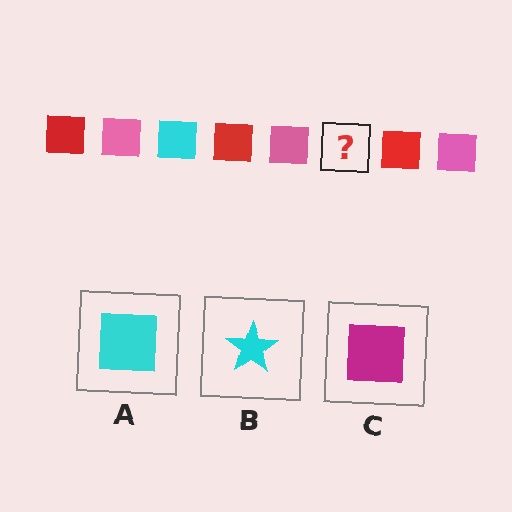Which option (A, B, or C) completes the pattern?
A.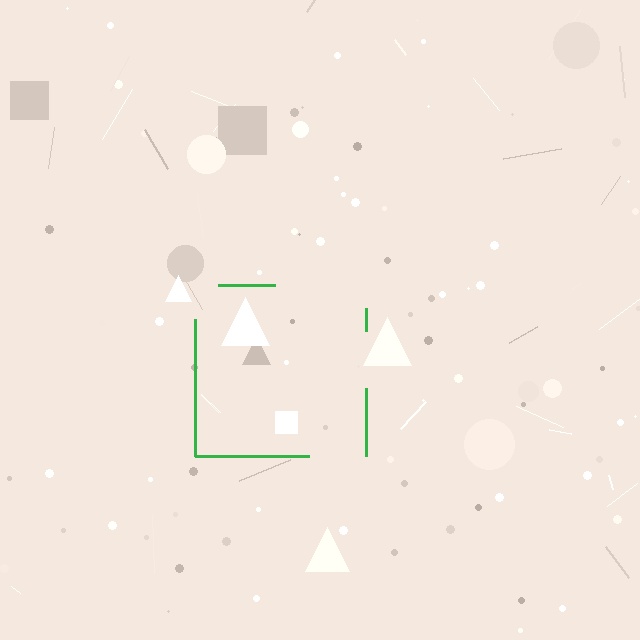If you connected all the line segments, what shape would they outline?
They would outline a square.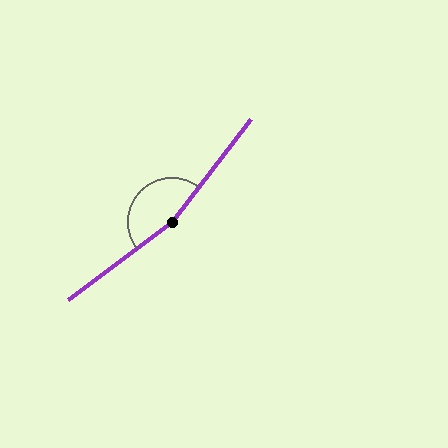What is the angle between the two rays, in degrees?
Approximately 165 degrees.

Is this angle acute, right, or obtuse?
It is obtuse.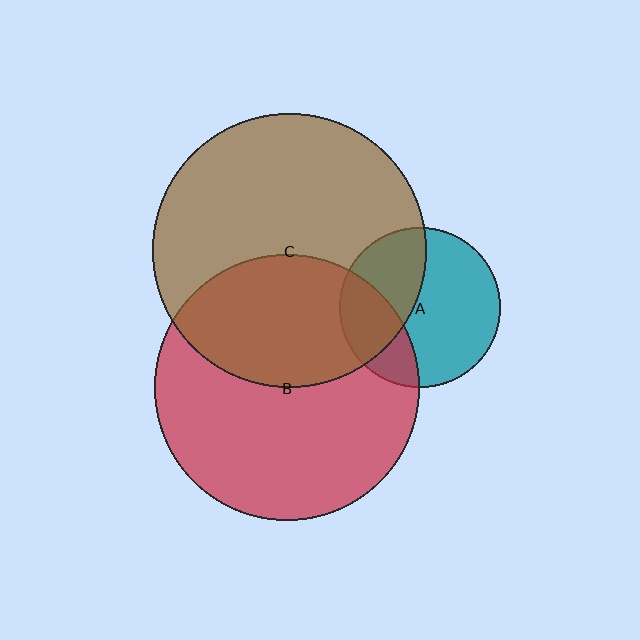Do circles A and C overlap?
Yes.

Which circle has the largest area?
Circle C (brown).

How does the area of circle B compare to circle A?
Approximately 2.7 times.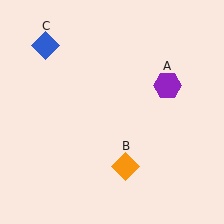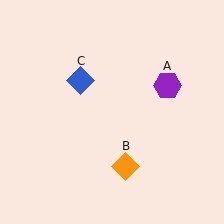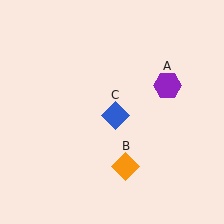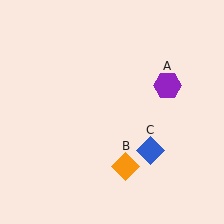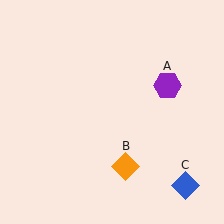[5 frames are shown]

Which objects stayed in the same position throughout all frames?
Purple hexagon (object A) and orange diamond (object B) remained stationary.